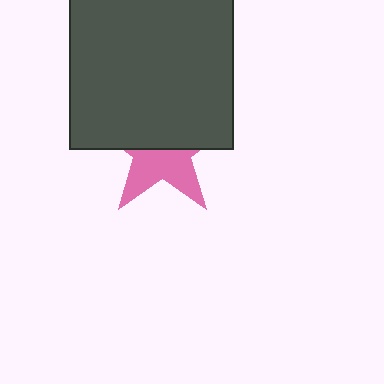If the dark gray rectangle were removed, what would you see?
You would see the complete pink star.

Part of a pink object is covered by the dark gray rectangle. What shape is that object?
It is a star.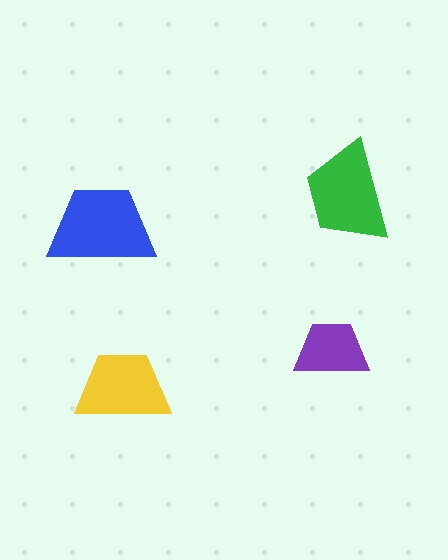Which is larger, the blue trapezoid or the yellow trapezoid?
The blue one.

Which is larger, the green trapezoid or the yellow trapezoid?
The green one.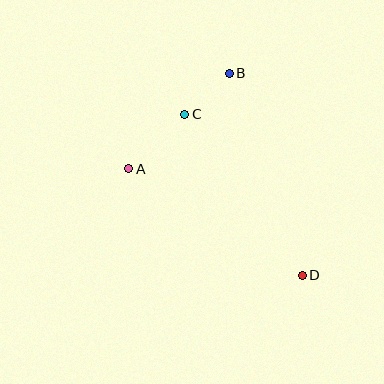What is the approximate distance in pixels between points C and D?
The distance between C and D is approximately 199 pixels.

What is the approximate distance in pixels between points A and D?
The distance between A and D is approximately 203 pixels.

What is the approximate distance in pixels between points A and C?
The distance between A and C is approximately 78 pixels.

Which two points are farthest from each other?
Points B and D are farthest from each other.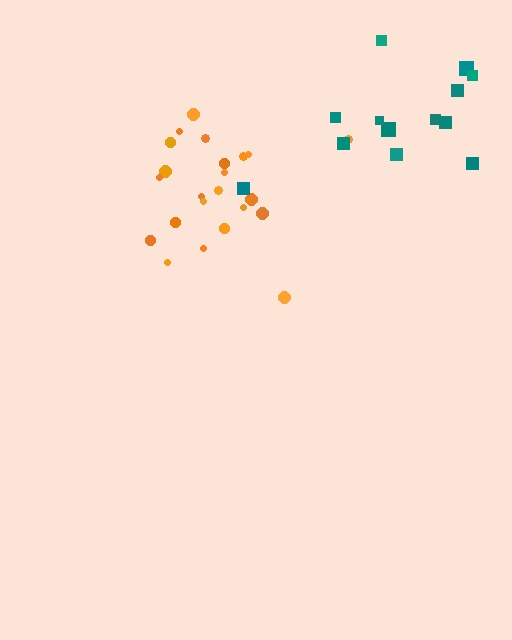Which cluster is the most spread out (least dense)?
Teal.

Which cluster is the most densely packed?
Orange.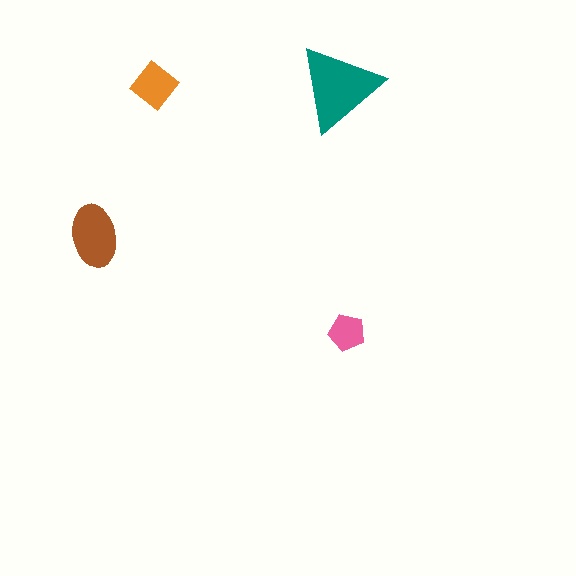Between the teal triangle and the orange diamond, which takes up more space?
The teal triangle.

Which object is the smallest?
The pink pentagon.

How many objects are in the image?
There are 4 objects in the image.